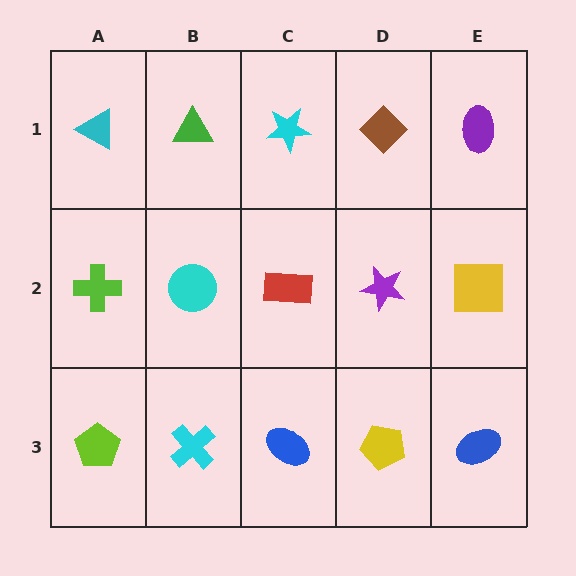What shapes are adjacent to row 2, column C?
A cyan star (row 1, column C), a blue ellipse (row 3, column C), a cyan circle (row 2, column B), a purple star (row 2, column D).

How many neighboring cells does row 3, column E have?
2.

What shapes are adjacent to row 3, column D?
A purple star (row 2, column D), a blue ellipse (row 3, column C), a blue ellipse (row 3, column E).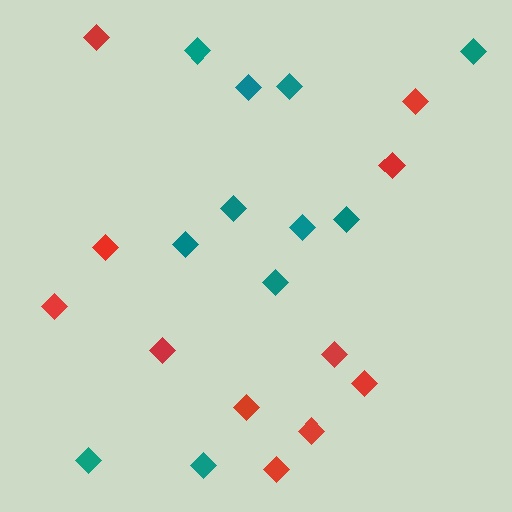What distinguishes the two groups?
There are 2 groups: one group of red diamonds (11) and one group of teal diamonds (11).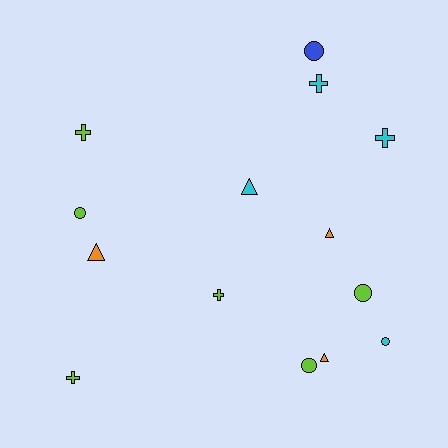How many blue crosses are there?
There are no blue crosses.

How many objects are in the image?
There are 14 objects.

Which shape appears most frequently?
Circle, with 5 objects.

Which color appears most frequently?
Lime, with 6 objects.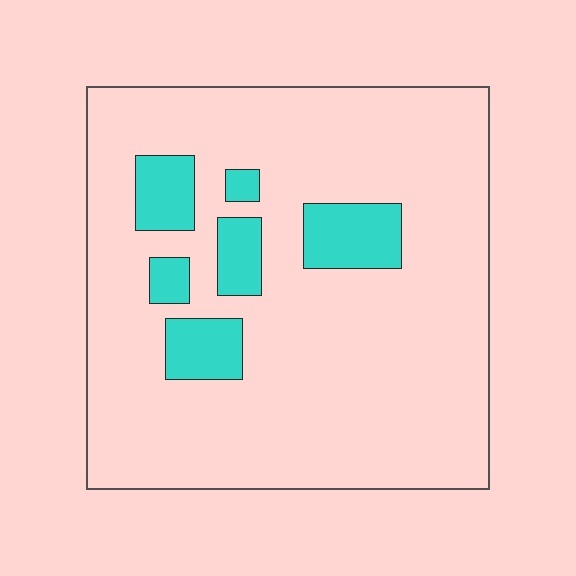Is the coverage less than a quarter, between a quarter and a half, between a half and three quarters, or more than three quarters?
Less than a quarter.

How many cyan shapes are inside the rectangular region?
6.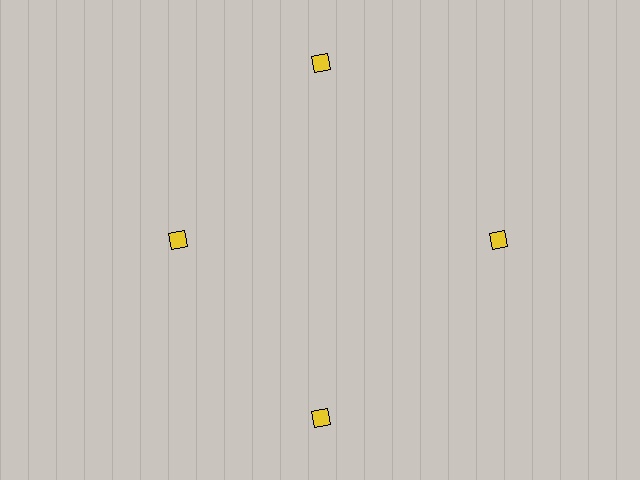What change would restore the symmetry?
The symmetry would be restored by moving it outward, back onto the ring so that all 4 diamonds sit at equal angles and equal distance from the center.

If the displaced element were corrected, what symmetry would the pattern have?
It would have 4-fold rotational symmetry — the pattern would map onto itself every 90 degrees.